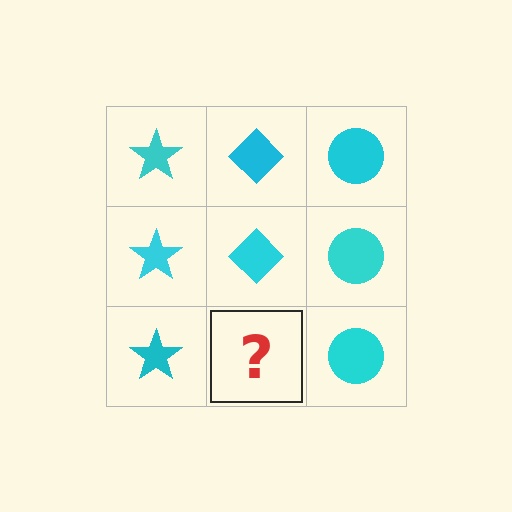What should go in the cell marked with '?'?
The missing cell should contain a cyan diamond.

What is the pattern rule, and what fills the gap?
The rule is that each column has a consistent shape. The gap should be filled with a cyan diamond.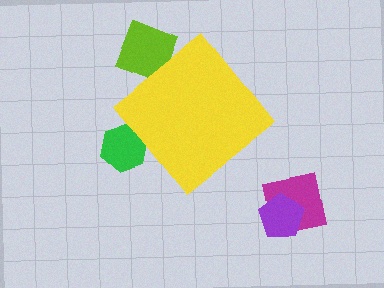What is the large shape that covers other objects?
A yellow diamond.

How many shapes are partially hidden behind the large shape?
2 shapes are partially hidden.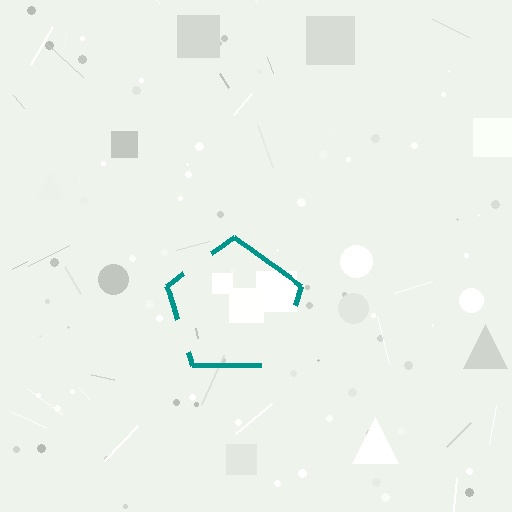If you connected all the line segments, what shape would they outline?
They would outline a pentagon.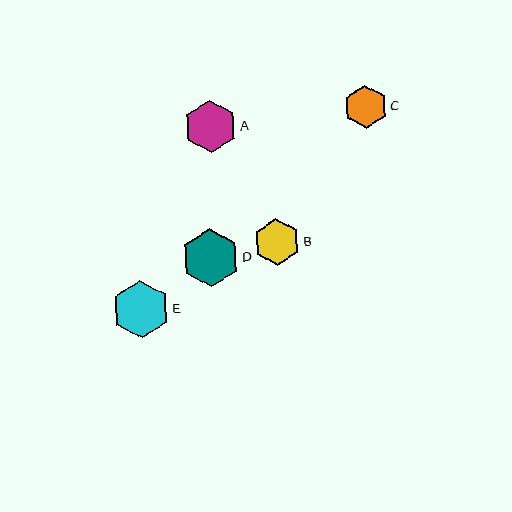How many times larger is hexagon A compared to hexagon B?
Hexagon A is approximately 1.1 times the size of hexagon B.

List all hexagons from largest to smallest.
From largest to smallest: D, E, A, B, C.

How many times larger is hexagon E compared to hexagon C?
Hexagon E is approximately 1.3 times the size of hexagon C.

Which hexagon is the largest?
Hexagon D is the largest with a size of approximately 58 pixels.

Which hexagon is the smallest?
Hexagon C is the smallest with a size of approximately 44 pixels.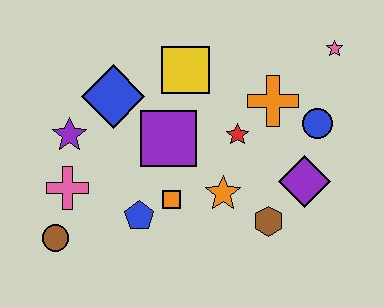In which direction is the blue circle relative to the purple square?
The blue circle is to the right of the purple square.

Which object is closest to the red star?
The orange cross is closest to the red star.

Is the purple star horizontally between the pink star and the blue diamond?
No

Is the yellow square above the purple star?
Yes